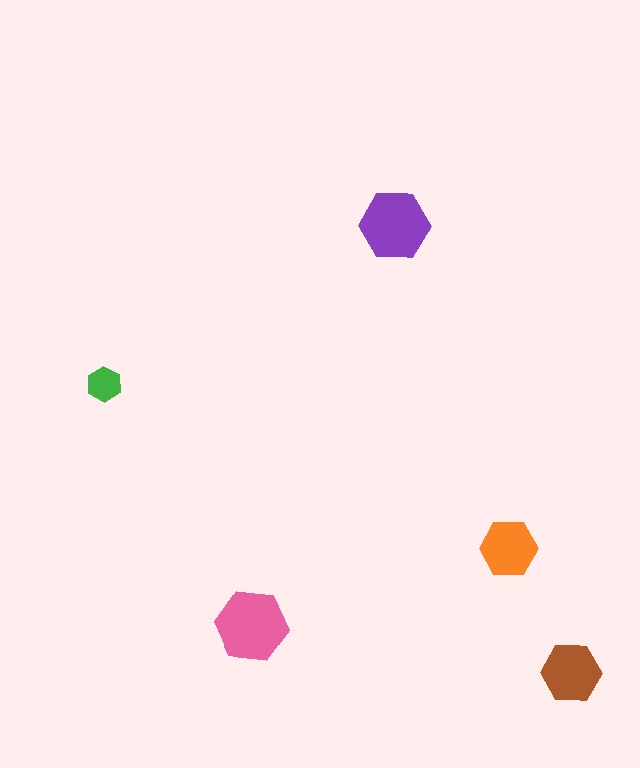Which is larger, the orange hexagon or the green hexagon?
The orange one.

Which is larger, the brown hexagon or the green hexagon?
The brown one.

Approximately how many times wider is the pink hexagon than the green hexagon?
About 2 times wider.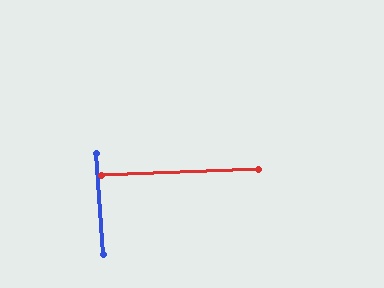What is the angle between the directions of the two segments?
Approximately 89 degrees.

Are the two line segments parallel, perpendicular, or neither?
Perpendicular — they meet at approximately 89°.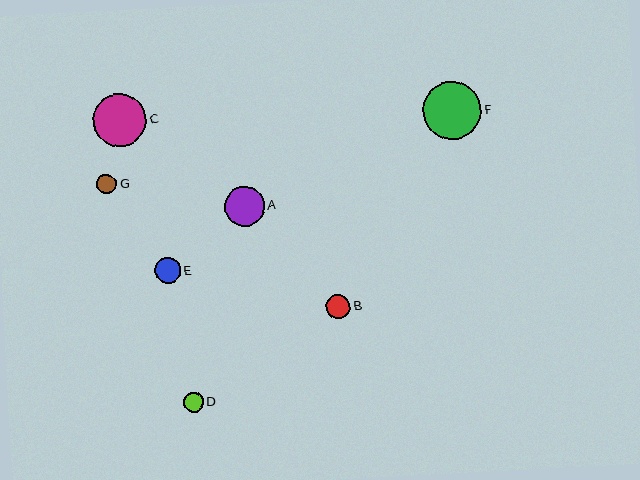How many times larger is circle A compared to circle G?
Circle A is approximately 2.1 times the size of circle G.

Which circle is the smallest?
Circle G is the smallest with a size of approximately 20 pixels.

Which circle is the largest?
Circle F is the largest with a size of approximately 58 pixels.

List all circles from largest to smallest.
From largest to smallest: F, C, A, E, B, D, G.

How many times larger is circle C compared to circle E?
Circle C is approximately 2.1 times the size of circle E.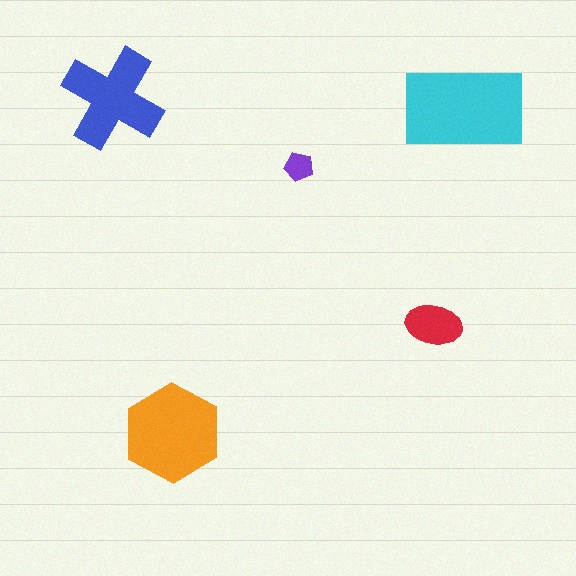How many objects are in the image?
There are 5 objects in the image.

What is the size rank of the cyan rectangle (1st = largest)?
1st.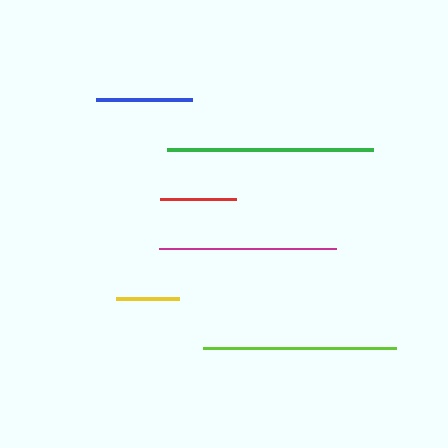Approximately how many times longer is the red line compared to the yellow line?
The red line is approximately 1.2 times the length of the yellow line.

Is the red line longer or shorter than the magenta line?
The magenta line is longer than the red line.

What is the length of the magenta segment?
The magenta segment is approximately 177 pixels long.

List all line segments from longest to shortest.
From longest to shortest: green, lime, magenta, blue, red, yellow.